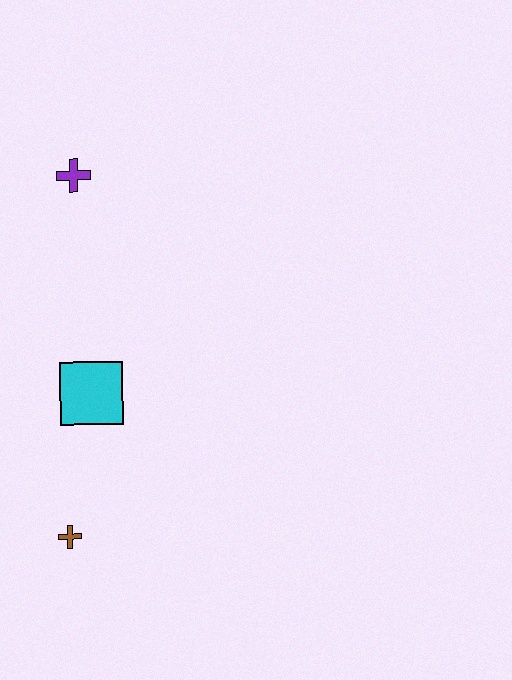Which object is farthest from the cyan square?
The purple cross is farthest from the cyan square.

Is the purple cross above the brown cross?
Yes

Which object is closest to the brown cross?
The cyan square is closest to the brown cross.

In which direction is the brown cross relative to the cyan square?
The brown cross is below the cyan square.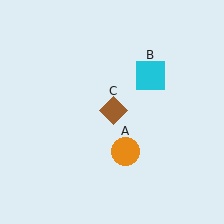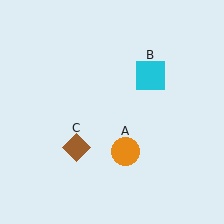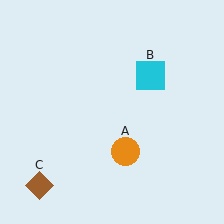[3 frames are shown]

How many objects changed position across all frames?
1 object changed position: brown diamond (object C).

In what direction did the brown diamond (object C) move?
The brown diamond (object C) moved down and to the left.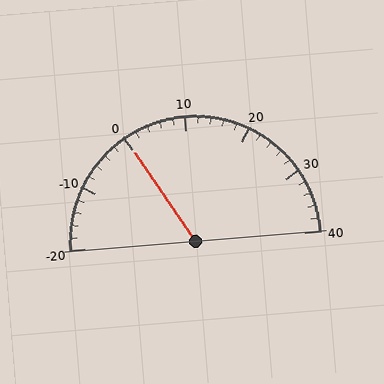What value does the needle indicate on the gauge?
The needle indicates approximately 0.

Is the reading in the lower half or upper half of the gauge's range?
The reading is in the lower half of the range (-20 to 40).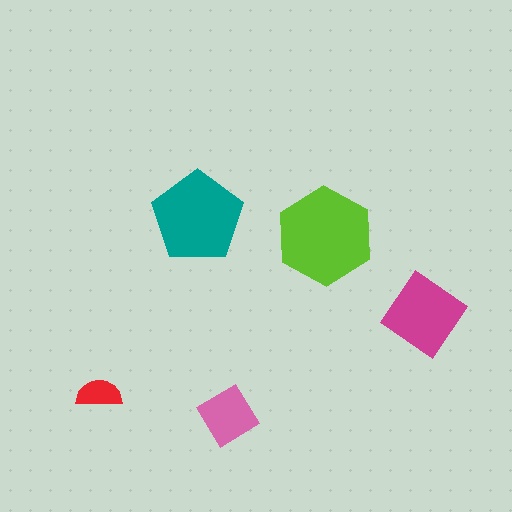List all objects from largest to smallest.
The lime hexagon, the teal pentagon, the magenta diamond, the pink diamond, the red semicircle.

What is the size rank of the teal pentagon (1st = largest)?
2nd.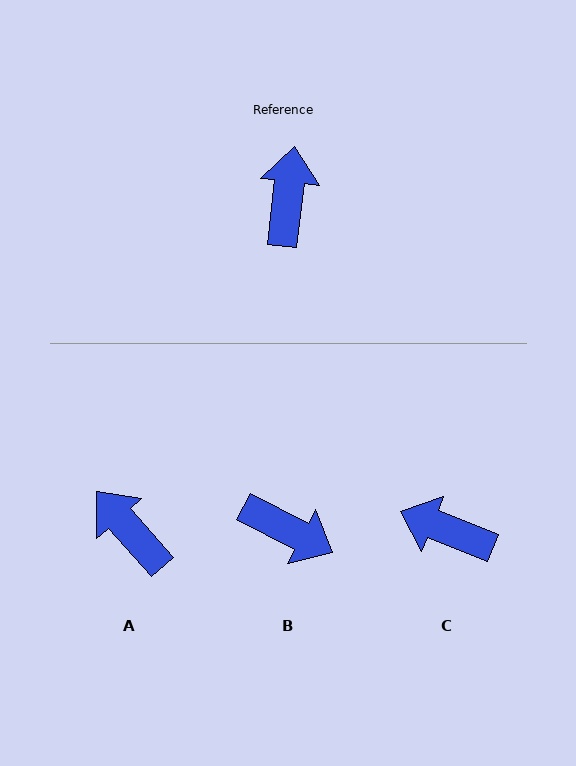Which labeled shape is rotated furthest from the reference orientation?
B, about 110 degrees away.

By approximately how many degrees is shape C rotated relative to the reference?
Approximately 75 degrees counter-clockwise.